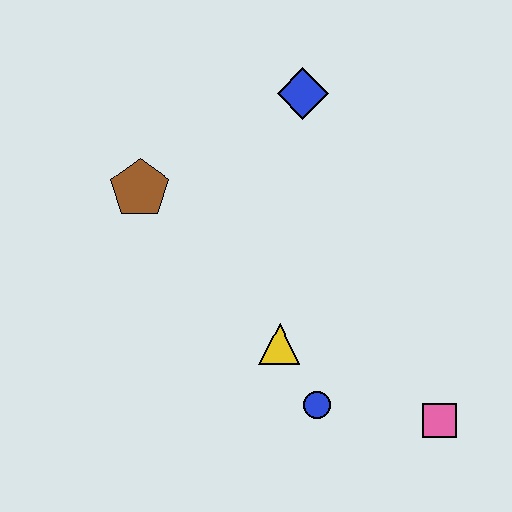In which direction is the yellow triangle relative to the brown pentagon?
The yellow triangle is below the brown pentagon.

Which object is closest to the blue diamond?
The brown pentagon is closest to the blue diamond.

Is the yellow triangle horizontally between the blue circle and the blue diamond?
No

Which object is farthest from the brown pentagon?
The pink square is farthest from the brown pentagon.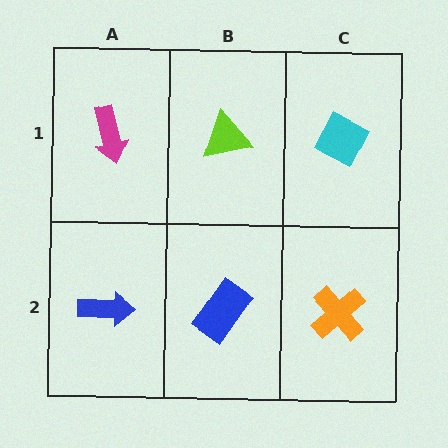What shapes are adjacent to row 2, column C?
A cyan diamond (row 1, column C), a blue rectangle (row 2, column B).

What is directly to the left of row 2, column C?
A blue rectangle.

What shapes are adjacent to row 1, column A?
A blue arrow (row 2, column A), a lime triangle (row 1, column B).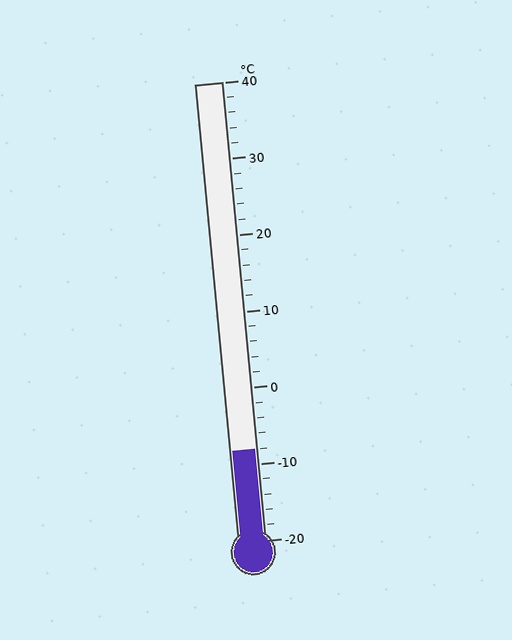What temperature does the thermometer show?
The thermometer shows approximately -8°C.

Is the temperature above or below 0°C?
The temperature is below 0°C.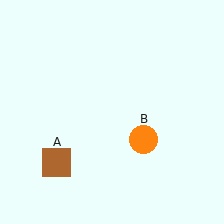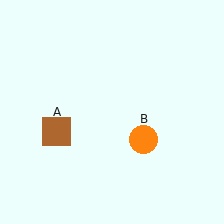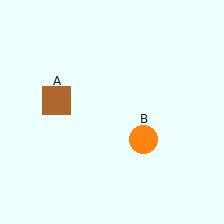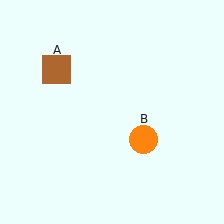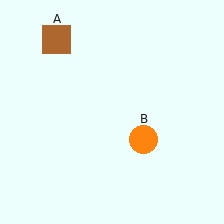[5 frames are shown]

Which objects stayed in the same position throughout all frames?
Orange circle (object B) remained stationary.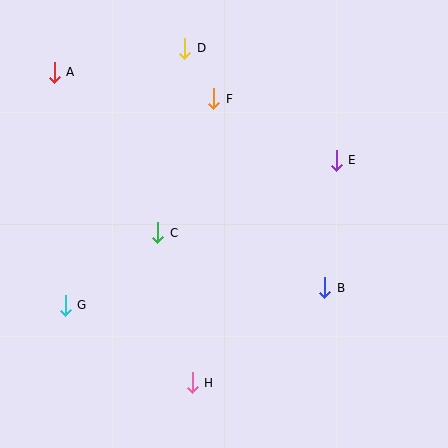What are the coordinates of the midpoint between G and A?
The midpoint between G and A is at (60, 189).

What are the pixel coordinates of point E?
Point E is at (336, 160).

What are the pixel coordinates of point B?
Point B is at (325, 288).